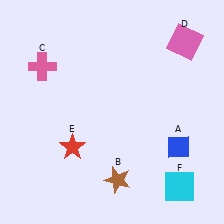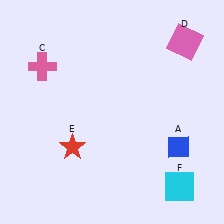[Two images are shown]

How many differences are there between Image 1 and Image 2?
There is 1 difference between the two images.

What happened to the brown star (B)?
The brown star (B) was removed in Image 2. It was in the bottom-right area of Image 1.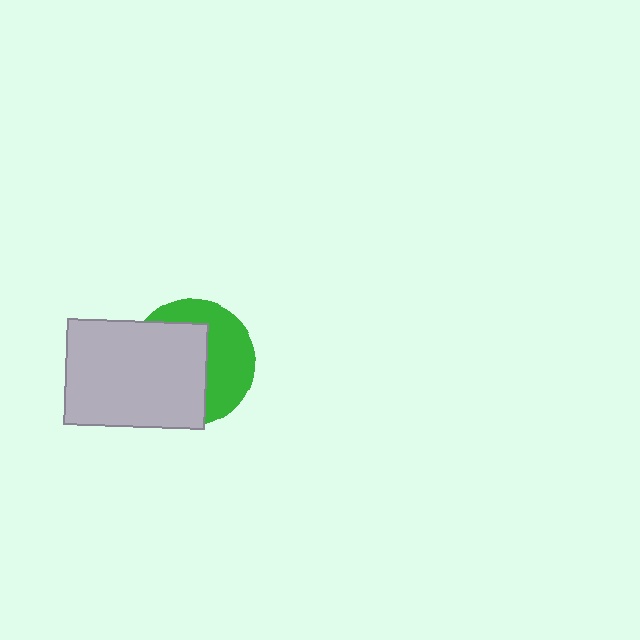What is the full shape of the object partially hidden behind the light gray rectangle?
The partially hidden object is a green circle.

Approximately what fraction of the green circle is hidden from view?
Roughly 56% of the green circle is hidden behind the light gray rectangle.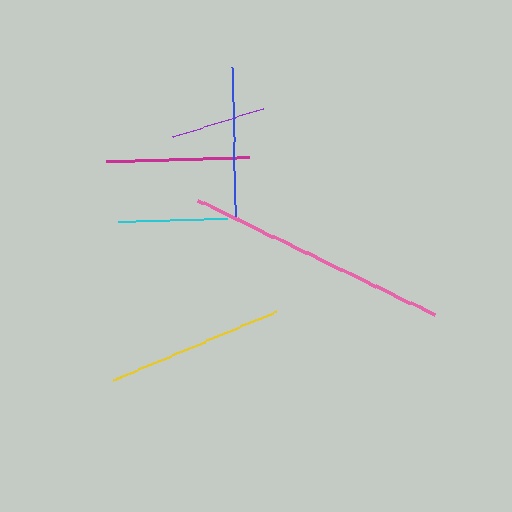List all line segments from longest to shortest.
From longest to shortest: pink, yellow, blue, magenta, cyan, purple.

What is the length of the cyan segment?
The cyan segment is approximately 109 pixels long.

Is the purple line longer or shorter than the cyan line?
The cyan line is longer than the purple line.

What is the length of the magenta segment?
The magenta segment is approximately 142 pixels long.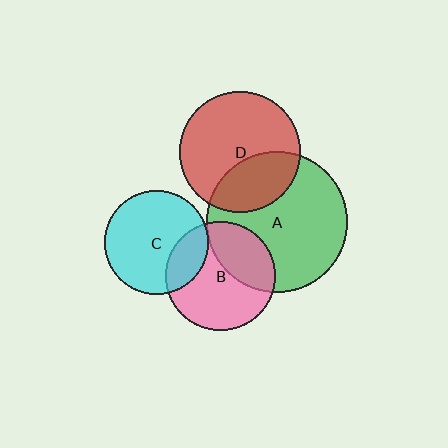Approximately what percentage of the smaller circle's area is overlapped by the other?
Approximately 5%.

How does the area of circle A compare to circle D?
Approximately 1.4 times.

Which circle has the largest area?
Circle A (green).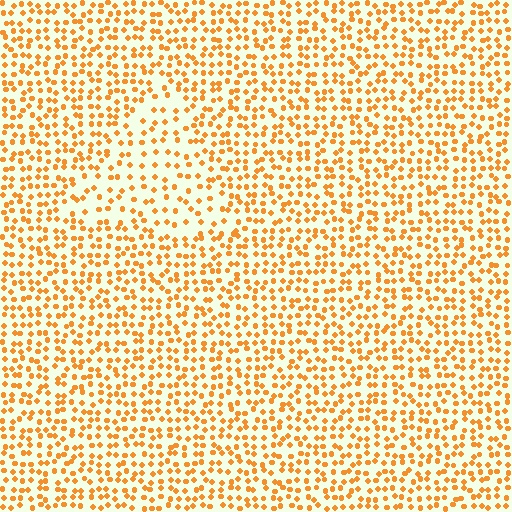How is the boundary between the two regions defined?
The boundary is defined by a change in element density (approximately 1.7x ratio). All elements are the same color, size, and shape.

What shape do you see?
I see a triangle.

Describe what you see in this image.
The image contains small orange elements arranged at two different densities. A triangle-shaped region is visible where the elements are less densely packed than the surrounding area.